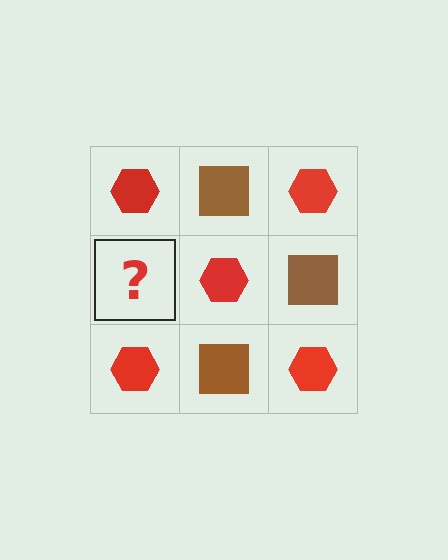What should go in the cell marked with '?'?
The missing cell should contain a brown square.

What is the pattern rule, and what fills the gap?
The rule is that it alternates red hexagon and brown square in a checkerboard pattern. The gap should be filled with a brown square.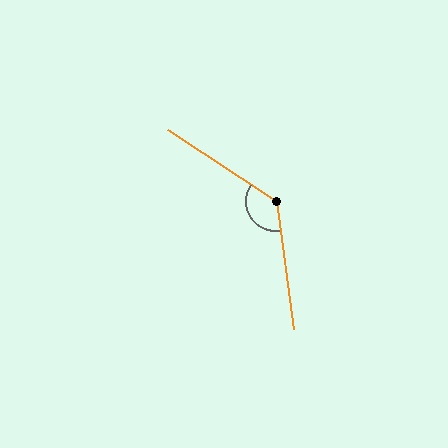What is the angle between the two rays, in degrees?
Approximately 131 degrees.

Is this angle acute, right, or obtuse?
It is obtuse.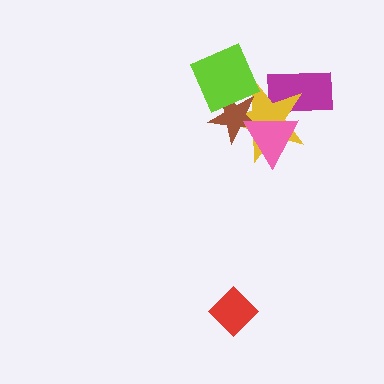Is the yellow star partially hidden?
Yes, it is partially covered by another shape.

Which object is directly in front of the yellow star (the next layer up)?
The brown star is directly in front of the yellow star.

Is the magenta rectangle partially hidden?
Yes, it is partially covered by another shape.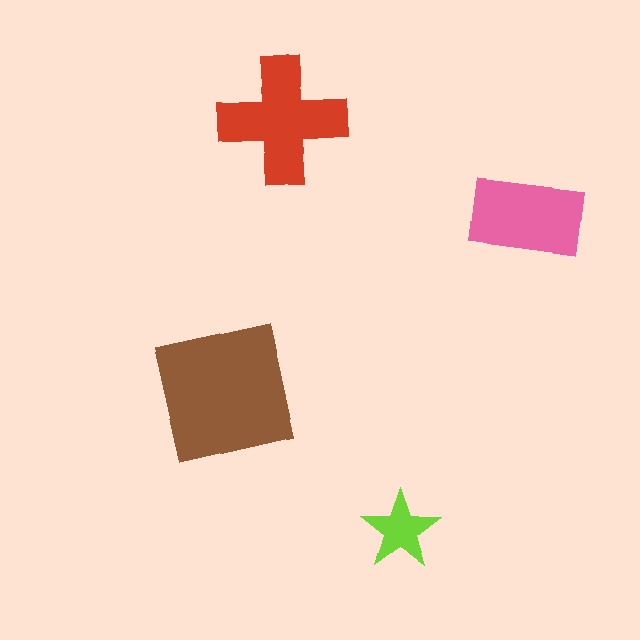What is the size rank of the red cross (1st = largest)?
2nd.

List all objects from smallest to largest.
The lime star, the pink rectangle, the red cross, the brown square.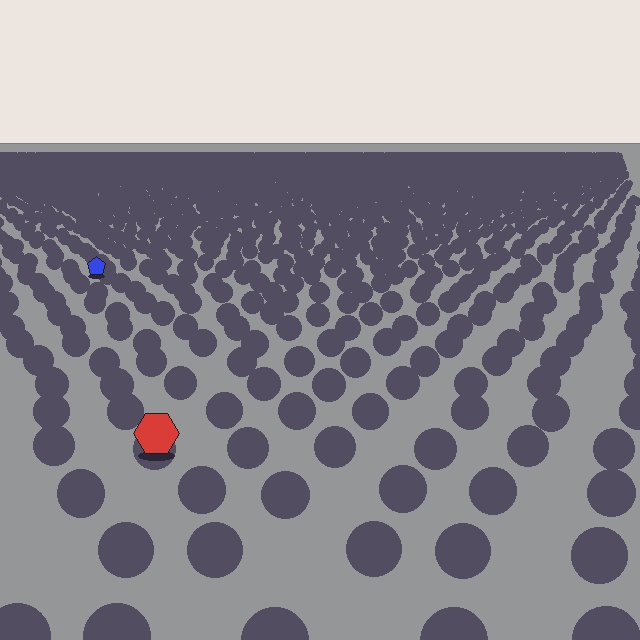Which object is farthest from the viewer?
The blue pentagon is farthest from the viewer. It appears smaller and the ground texture around it is denser.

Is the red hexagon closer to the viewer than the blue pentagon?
Yes. The red hexagon is closer — you can tell from the texture gradient: the ground texture is coarser near it.